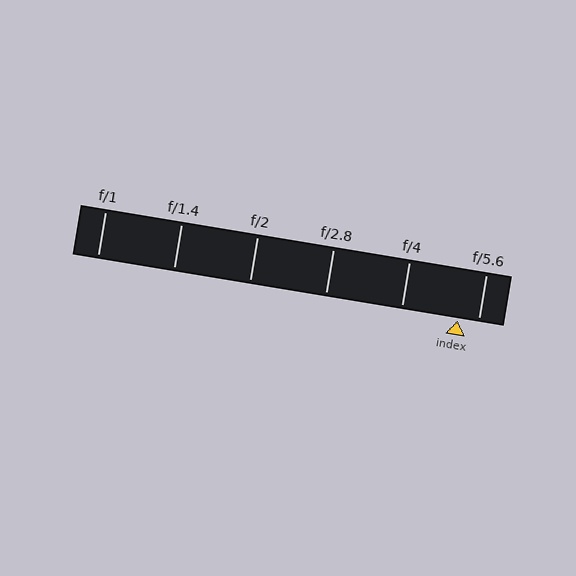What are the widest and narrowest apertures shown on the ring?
The widest aperture shown is f/1 and the narrowest is f/5.6.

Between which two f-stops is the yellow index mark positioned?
The index mark is between f/4 and f/5.6.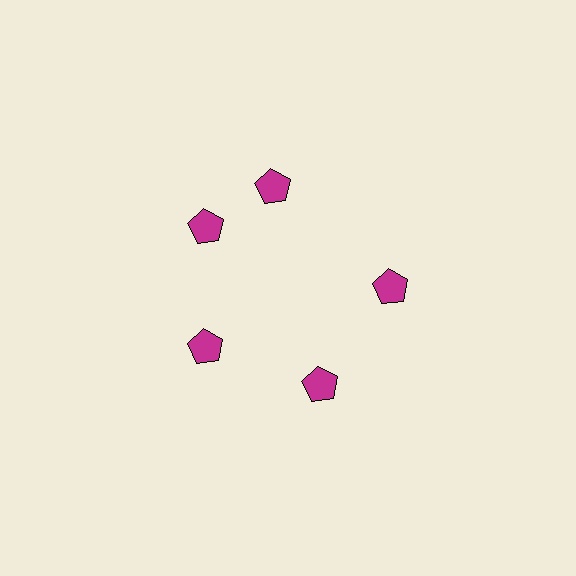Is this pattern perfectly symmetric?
No. The 5 magenta pentagons are arranged in a ring, but one element near the 1 o'clock position is rotated out of alignment along the ring, breaking the 5-fold rotational symmetry.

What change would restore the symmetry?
The symmetry would be restored by rotating it back into even spacing with its neighbors so that all 5 pentagons sit at equal angles and equal distance from the center.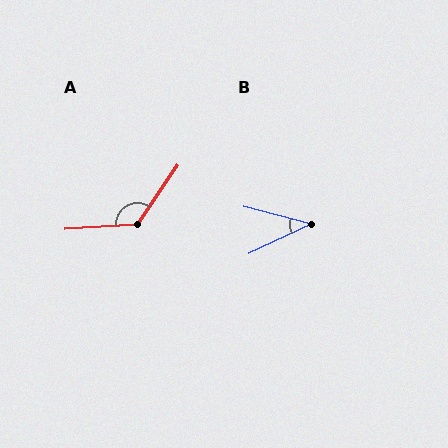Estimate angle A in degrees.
Approximately 128 degrees.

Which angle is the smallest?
B, at approximately 40 degrees.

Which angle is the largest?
A, at approximately 128 degrees.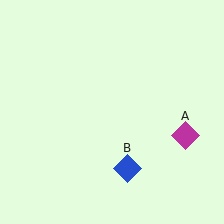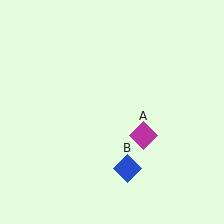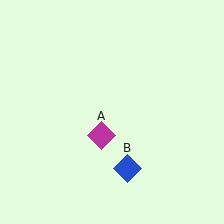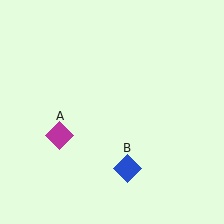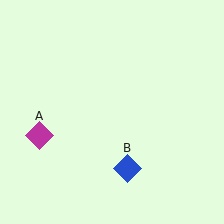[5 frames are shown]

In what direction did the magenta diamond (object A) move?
The magenta diamond (object A) moved left.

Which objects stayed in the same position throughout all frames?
Blue diamond (object B) remained stationary.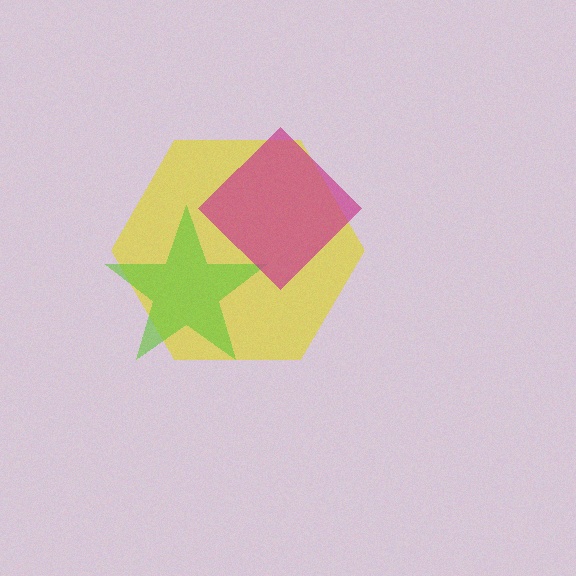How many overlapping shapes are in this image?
There are 3 overlapping shapes in the image.